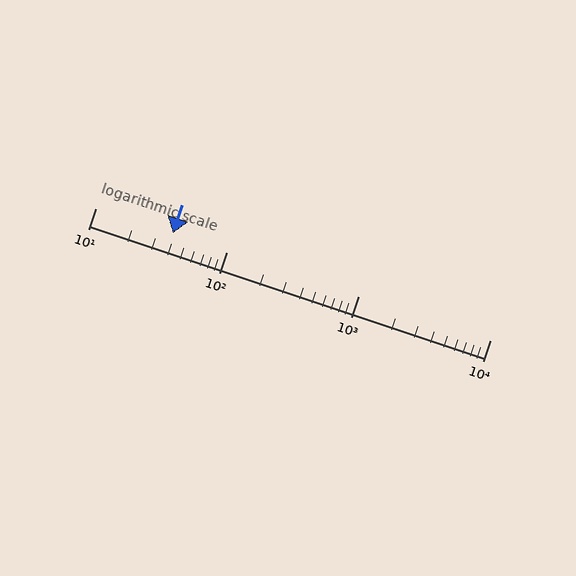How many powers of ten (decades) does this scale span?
The scale spans 3 decades, from 10 to 10000.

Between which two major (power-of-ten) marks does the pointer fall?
The pointer is between 10 and 100.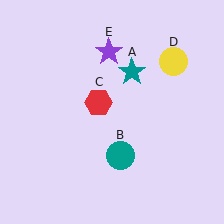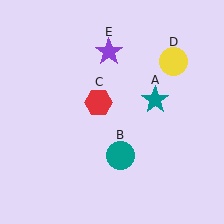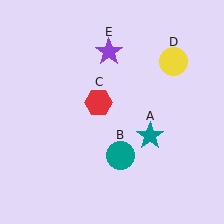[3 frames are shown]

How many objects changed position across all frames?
1 object changed position: teal star (object A).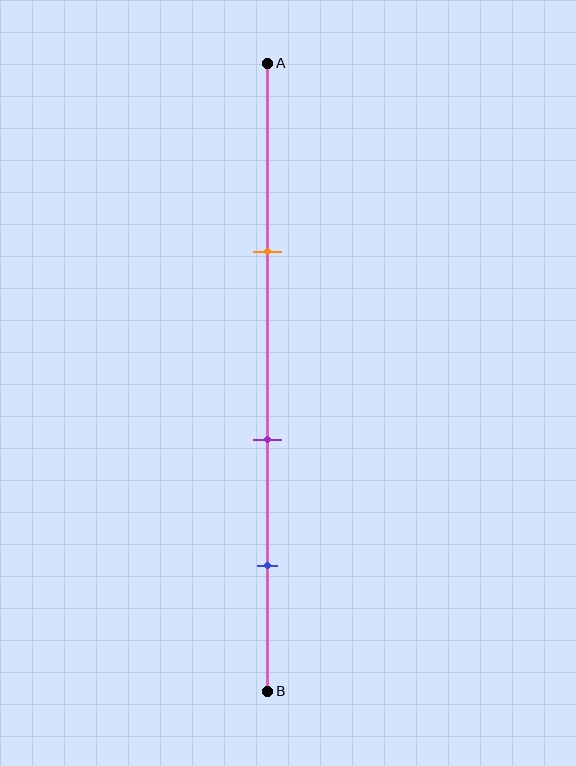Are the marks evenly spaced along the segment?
Yes, the marks are approximately evenly spaced.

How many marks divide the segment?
There are 3 marks dividing the segment.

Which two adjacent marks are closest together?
The purple and blue marks are the closest adjacent pair.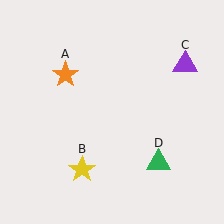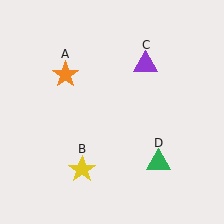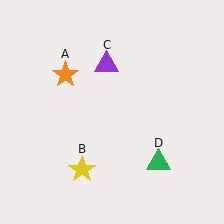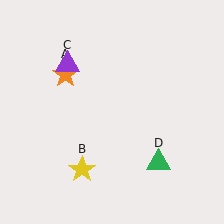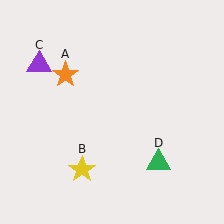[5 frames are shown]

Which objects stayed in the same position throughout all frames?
Orange star (object A) and yellow star (object B) and green triangle (object D) remained stationary.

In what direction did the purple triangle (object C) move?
The purple triangle (object C) moved left.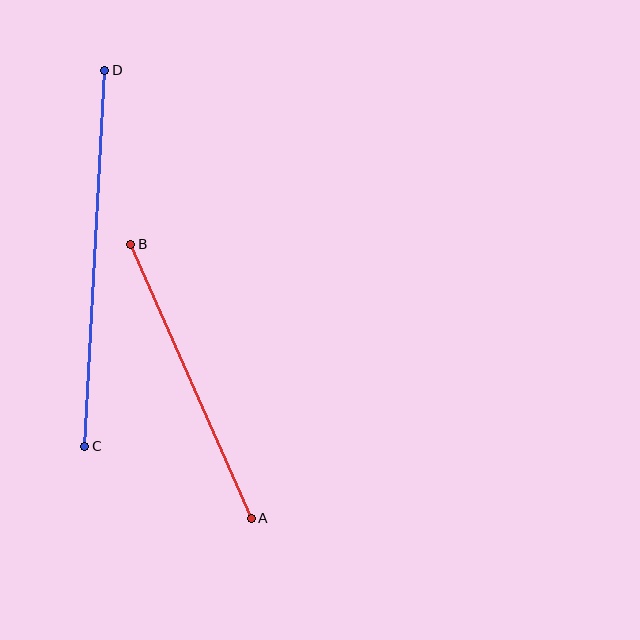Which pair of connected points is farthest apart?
Points C and D are farthest apart.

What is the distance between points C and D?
The distance is approximately 377 pixels.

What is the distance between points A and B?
The distance is approximately 299 pixels.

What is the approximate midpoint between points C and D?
The midpoint is at approximately (95, 258) pixels.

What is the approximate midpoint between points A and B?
The midpoint is at approximately (191, 381) pixels.